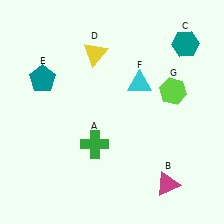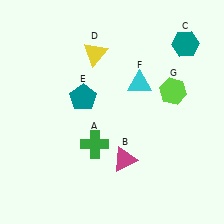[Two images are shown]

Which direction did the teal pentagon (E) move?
The teal pentagon (E) moved right.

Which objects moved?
The objects that moved are: the magenta triangle (B), the teal pentagon (E).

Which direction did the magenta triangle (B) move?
The magenta triangle (B) moved left.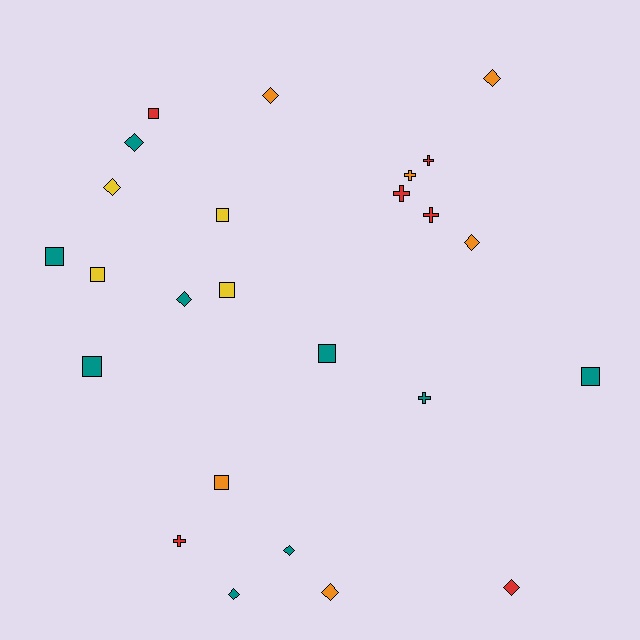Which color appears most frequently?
Teal, with 9 objects.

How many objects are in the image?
There are 25 objects.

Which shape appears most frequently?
Diamond, with 10 objects.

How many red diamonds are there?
There is 1 red diamond.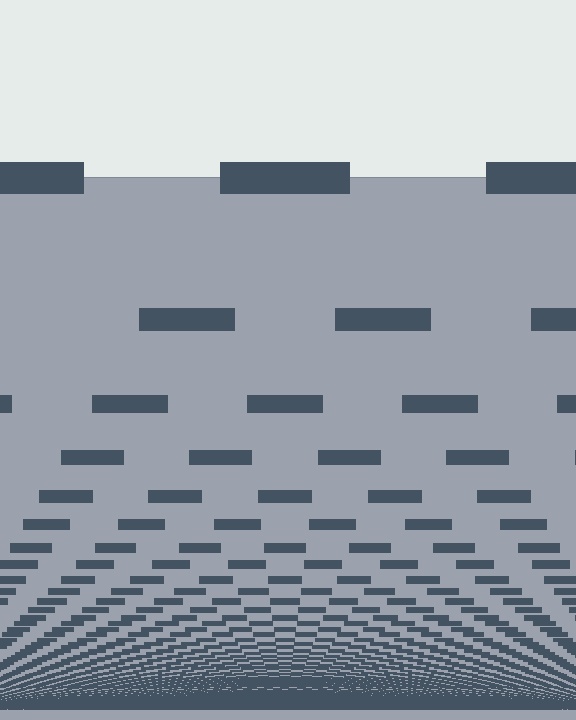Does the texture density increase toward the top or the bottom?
Density increases toward the bottom.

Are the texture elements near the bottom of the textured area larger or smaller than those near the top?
Smaller. The gradient is inverted — elements near the bottom are smaller and denser.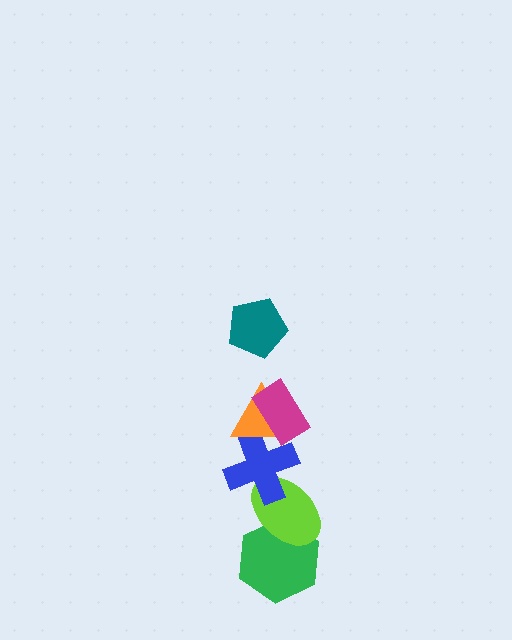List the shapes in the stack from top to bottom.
From top to bottom: the teal pentagon, the magenta rectangle, the orange triangle, the blue cross, the lime ellipse, the green hexagon.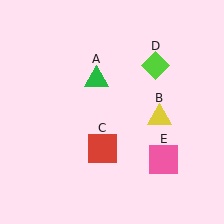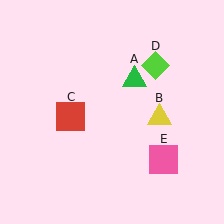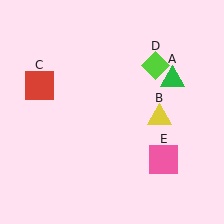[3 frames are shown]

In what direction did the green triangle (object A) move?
The green triangle (object A) moved right.